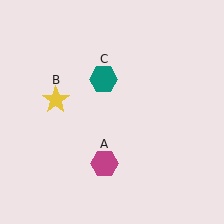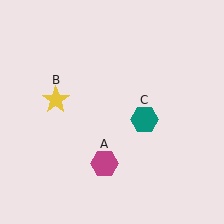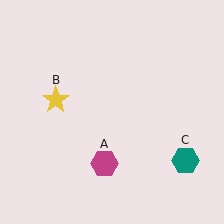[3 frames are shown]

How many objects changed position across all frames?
1 object changed position: teal hexagon (object C).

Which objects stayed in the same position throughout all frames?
Magenta hexagon (object A) and yellow star (object B) remained stationary.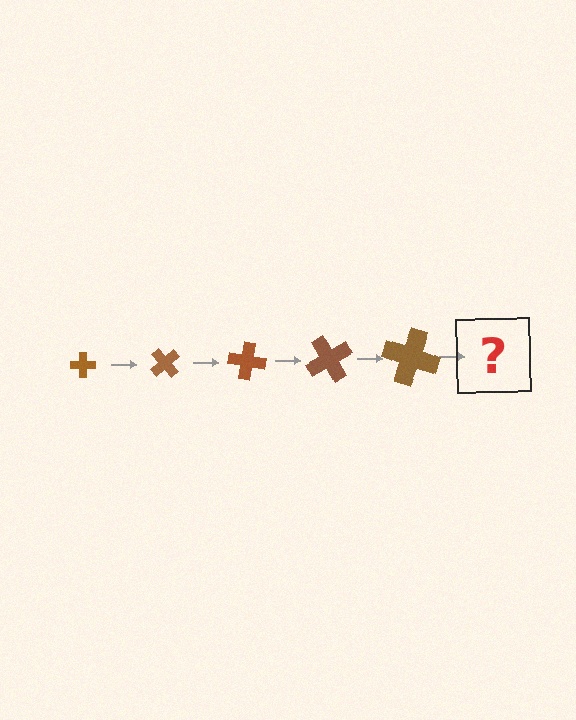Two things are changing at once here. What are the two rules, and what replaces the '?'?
The two rules are that the cross grows larger each step and it rotates 50 degrees each step. The '?' should be a cross, larger than the previous one and rotated 250 degrees from the start.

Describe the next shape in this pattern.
It should be a cross, larger than the previous one and rotated 250 degrees from the start.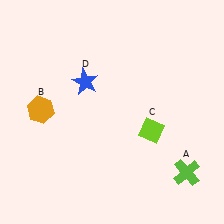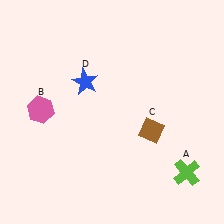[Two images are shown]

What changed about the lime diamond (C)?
In Image 1, C is lime. In Image 2, it changed to brown.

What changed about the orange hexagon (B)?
In Image 1, B is orange. In Image 2, it changed to pink.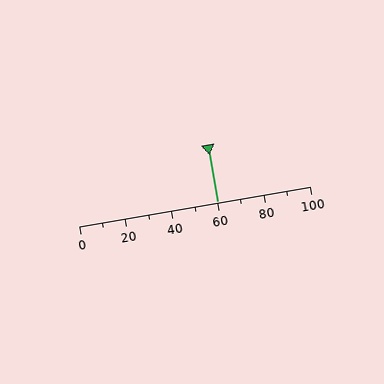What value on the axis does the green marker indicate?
The marker indicates approximately 60.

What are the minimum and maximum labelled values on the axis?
The axis runs from 0 to 100.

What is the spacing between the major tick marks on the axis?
The major ticks are spaced 20 apart.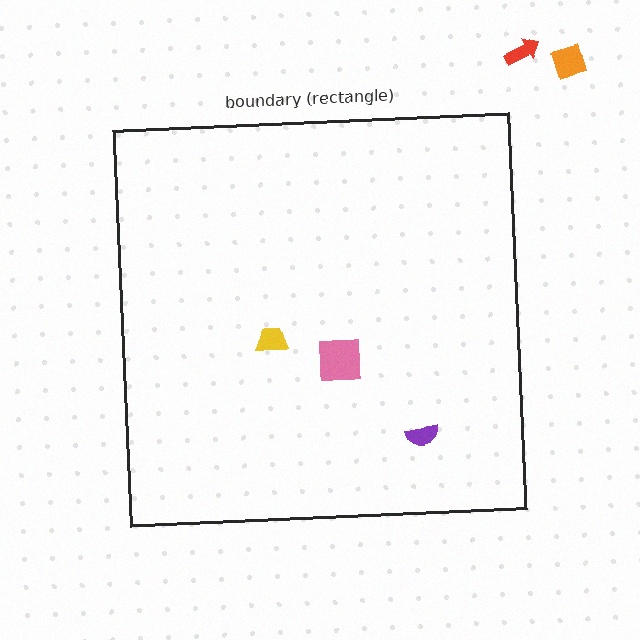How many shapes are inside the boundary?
3 inside, 2 outside.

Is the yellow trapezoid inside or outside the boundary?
Inside.